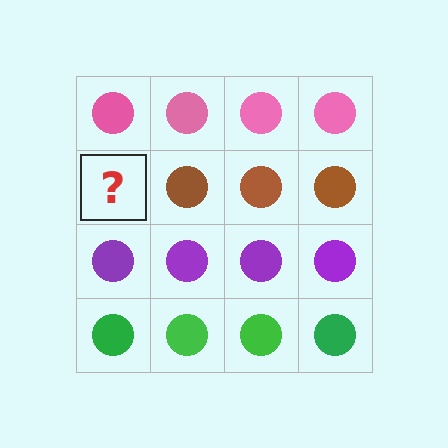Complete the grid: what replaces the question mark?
The question mark should be replaced with a brown circle.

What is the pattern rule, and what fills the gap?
The rule is that each row has a consistent color. The gap should be filled with a brown circle.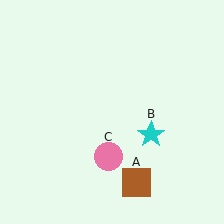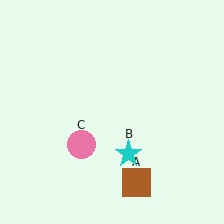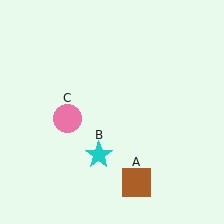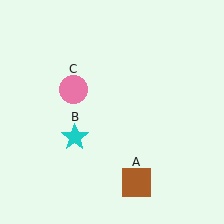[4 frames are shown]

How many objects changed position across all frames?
2 objects changed position: cyan star (object B), pink circle (object C).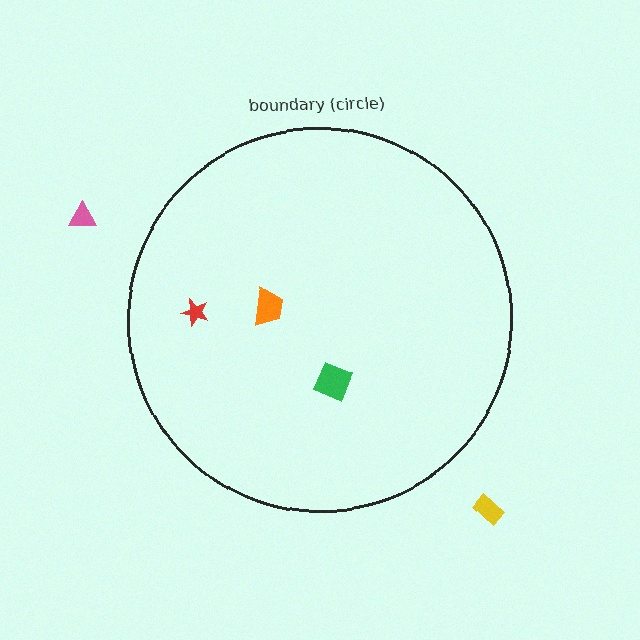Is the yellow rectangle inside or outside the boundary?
Outside.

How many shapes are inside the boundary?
3 inside, 2 outside.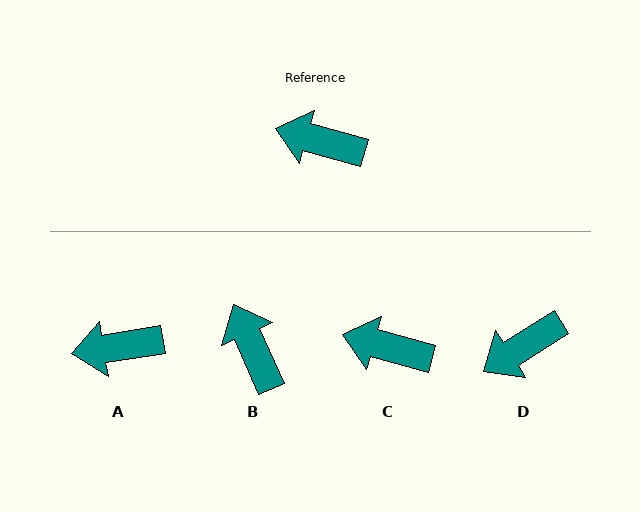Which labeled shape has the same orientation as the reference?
C.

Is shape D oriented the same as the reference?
No, it is off by about 48 degrees.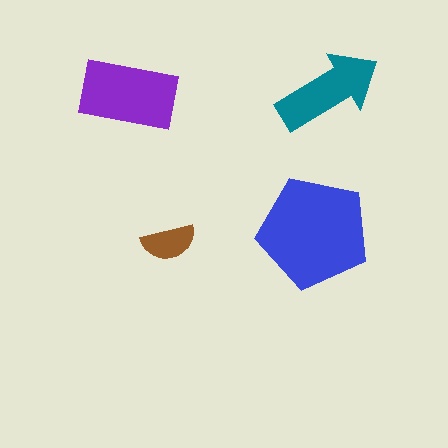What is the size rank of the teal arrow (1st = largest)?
3rd.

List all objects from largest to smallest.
The blue pentagon, the purple rectangle, the teal arrow, the brown semicircle.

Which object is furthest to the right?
The teal arrow is rightmost.